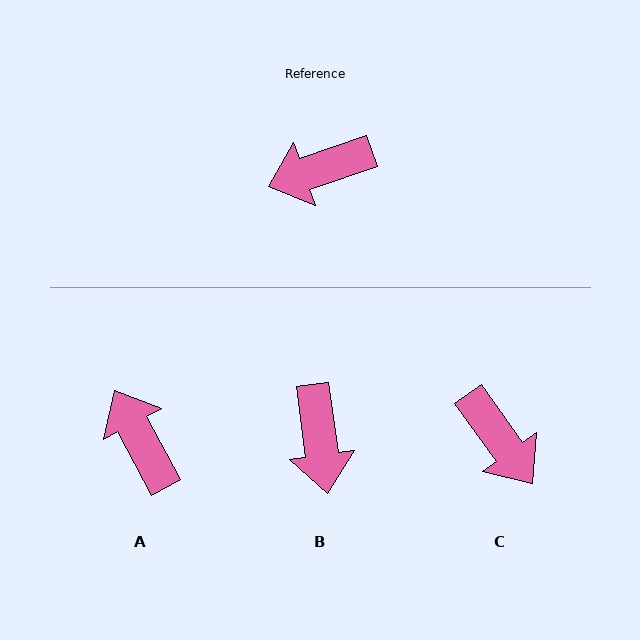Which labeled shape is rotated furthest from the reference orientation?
C, about 107 degrees away.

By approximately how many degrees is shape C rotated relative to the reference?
Approximately 107 degrees counter-clockwise.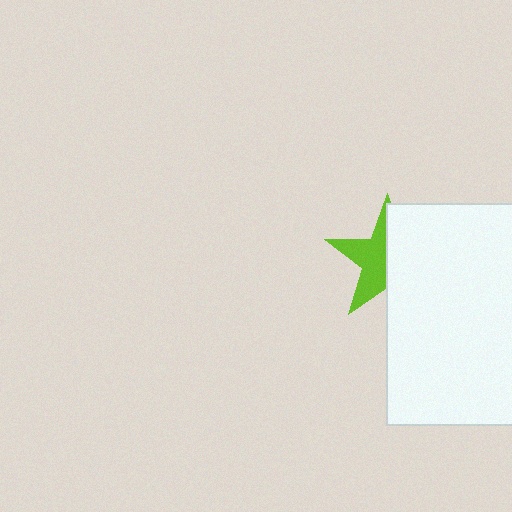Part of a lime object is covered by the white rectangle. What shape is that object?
It is a star.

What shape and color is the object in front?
The object in front is a white rectangle.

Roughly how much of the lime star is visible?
About half of it is visible (roughly 47%).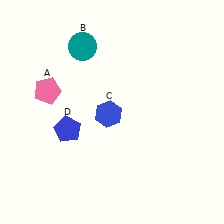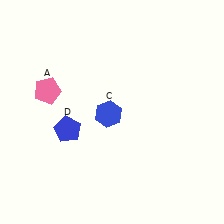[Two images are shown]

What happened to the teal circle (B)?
The teal circle (B) was removed in Image 2. It was in the top-left area of Image 1.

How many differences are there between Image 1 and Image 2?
There is 1 difference between the two images.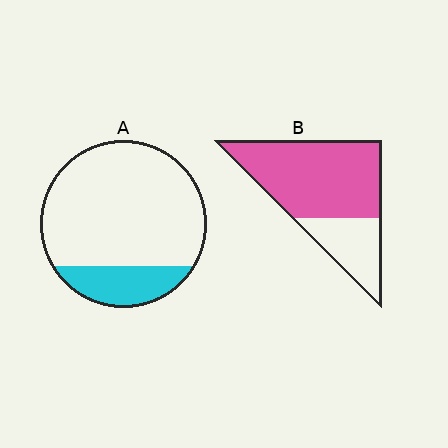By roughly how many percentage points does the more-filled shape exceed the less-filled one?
By roughly 50 percentage points (B over A).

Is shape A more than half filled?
No.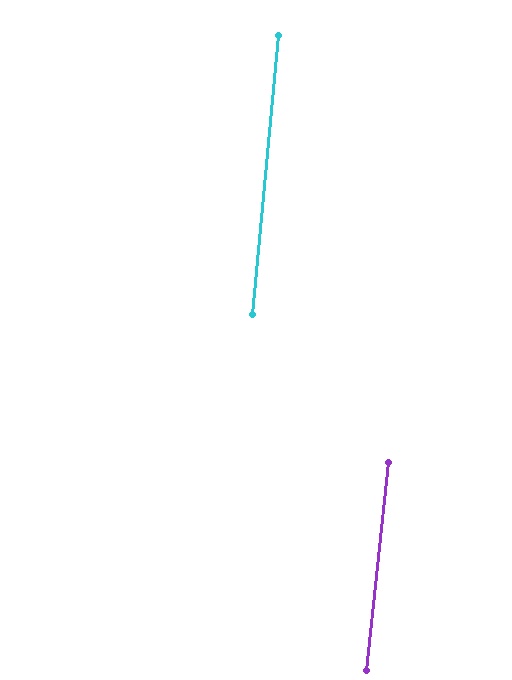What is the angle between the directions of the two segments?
Approximately 1 degree.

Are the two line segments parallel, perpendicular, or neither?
Parallel — their directions differ by only 0.7°.